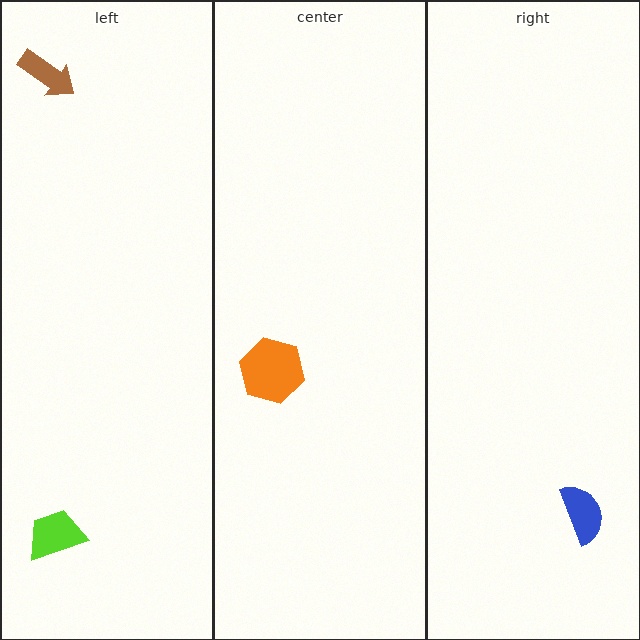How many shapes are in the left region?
2.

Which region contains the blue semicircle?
The right region.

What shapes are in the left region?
The brown arrow, the lime trapezoid.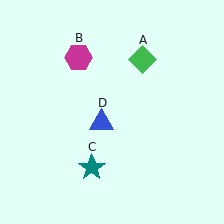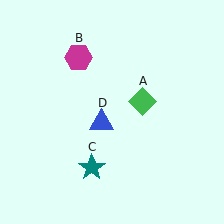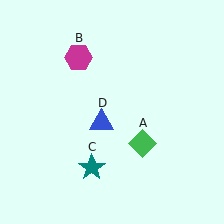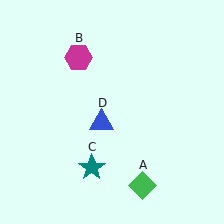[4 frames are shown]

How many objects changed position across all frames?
1 object changed position: green diamond (object A).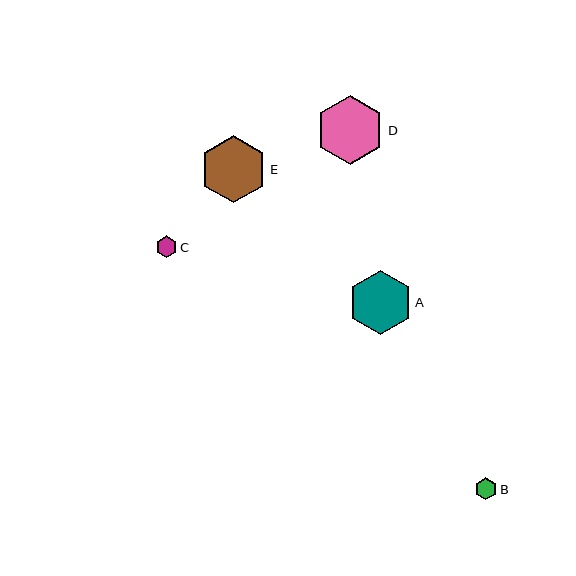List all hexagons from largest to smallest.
From largest to smallest: D, E, A, B, C.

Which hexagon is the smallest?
Hexagon C is the smallest with a size of approximately 22 pixels.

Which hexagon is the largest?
Hexagon D is the largest with a size of approximately 69 pixels.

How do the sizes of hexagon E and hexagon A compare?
Hexagon E and hexagon A are approximately the same size.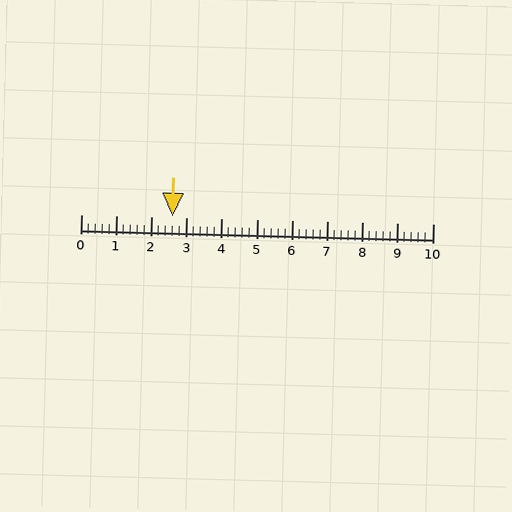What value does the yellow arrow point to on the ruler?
The yellow arrow points to approximately 2.6.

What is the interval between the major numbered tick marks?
The major tick marks are spaced 1 units apart.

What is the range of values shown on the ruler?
The ruler shows values from 0 to 10.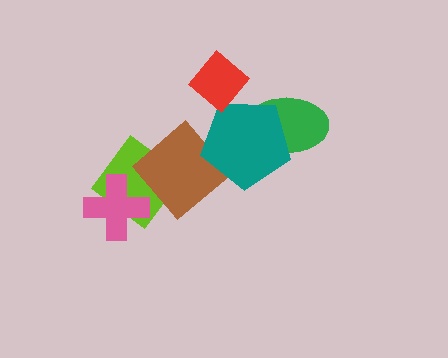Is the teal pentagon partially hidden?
Yes, it is partially covered by another shape.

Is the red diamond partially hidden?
No, no other shape covers it.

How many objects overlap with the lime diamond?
2 objects overlap with the lime diamond.